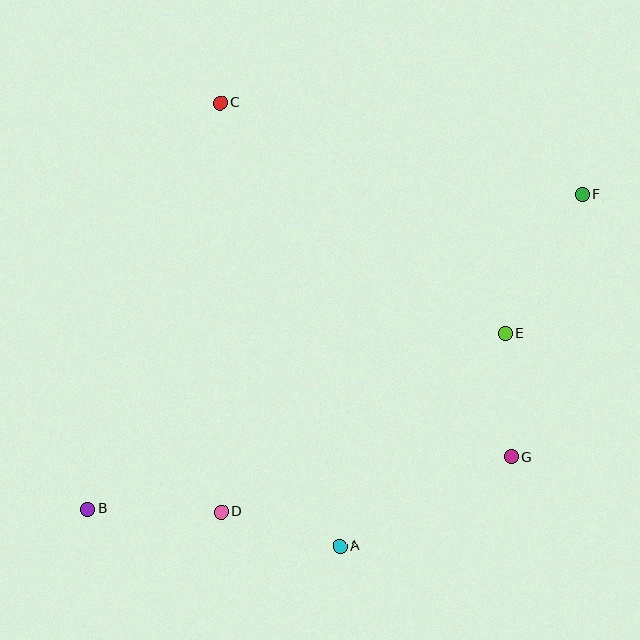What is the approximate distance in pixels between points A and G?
The distance between A and G is approximately 193 pixels.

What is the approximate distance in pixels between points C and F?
The distance between C and F is approximately 374 pixels.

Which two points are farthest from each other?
Points B and F are farthest from each other.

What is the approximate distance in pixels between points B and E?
The distance between B and E is approximately 453 pixels.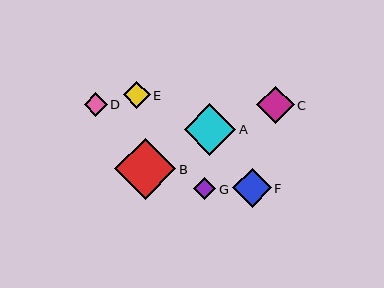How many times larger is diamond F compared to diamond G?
Diamond F is approximately 1.8 times the size of diamond G.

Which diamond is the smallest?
Diamond G is the smallest with a size of approximately 22 pixels.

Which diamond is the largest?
Diamond B is the largest with a size of approximately 61 pixels.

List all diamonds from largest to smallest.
From largest to smallest: B, A, F, C, E, D, G.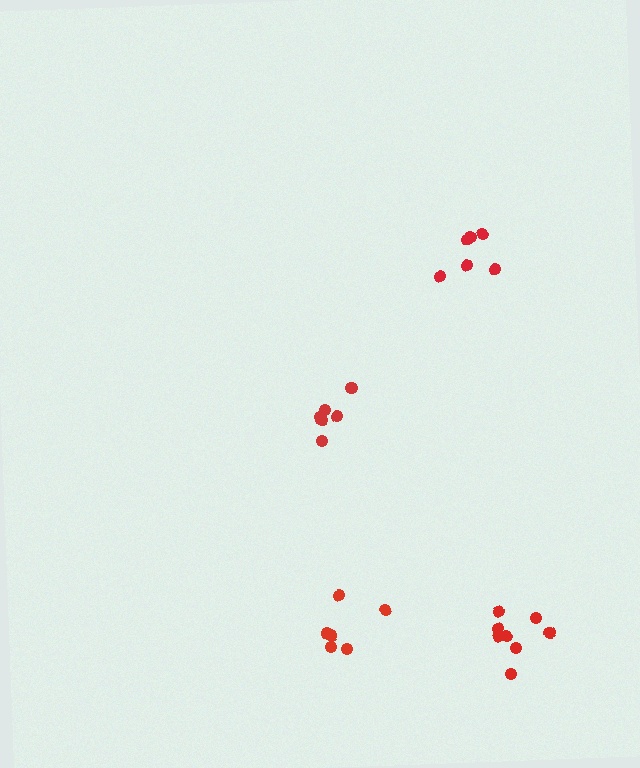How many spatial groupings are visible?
There are 4 spatial groupings.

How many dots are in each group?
Group 1: 6 dots, Group 2: 6 dots, Group 3: 6 dots, Group 4: 8 dots (26 total).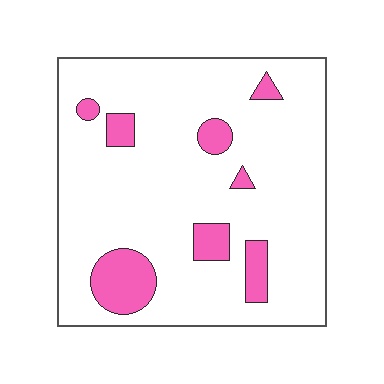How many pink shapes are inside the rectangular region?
8.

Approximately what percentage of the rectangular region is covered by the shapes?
Approximately 15%.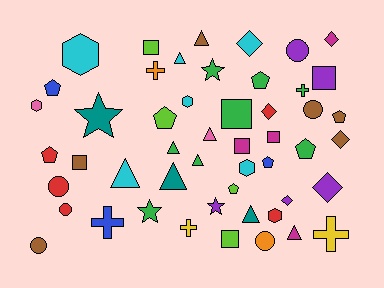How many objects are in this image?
There are 50 objects.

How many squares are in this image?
There are 7 squares.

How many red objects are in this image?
There are 5 red objects.